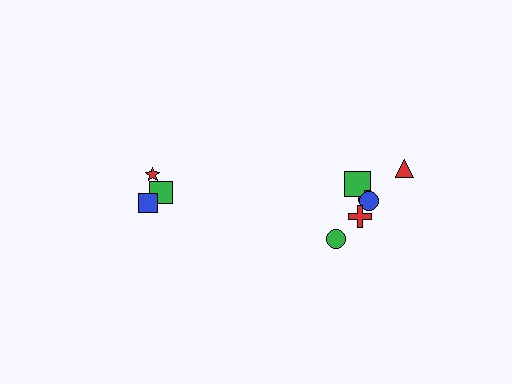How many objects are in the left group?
There are 3 objects.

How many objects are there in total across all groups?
There are 9 objects.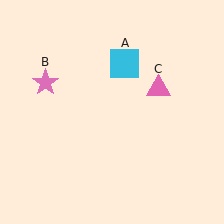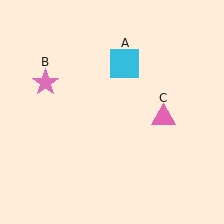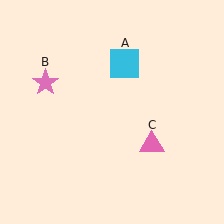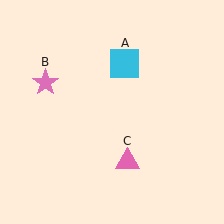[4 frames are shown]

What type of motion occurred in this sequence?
The pink triangle (object C) rotated clockwise around the center of the scene.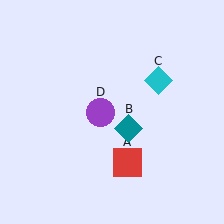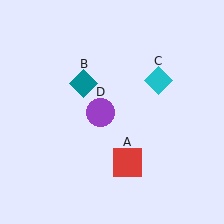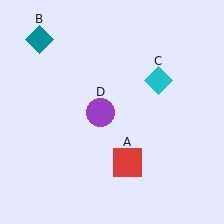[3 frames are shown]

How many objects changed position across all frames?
1 object changed position: teal diamond (object B).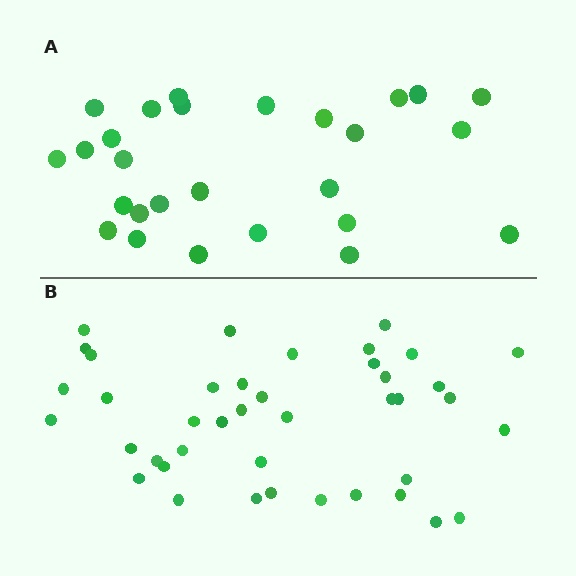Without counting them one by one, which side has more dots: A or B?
Region B (the bottom region) has more dots.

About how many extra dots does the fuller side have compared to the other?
Region B has approximately 15 more dots than region A.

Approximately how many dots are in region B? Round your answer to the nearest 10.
About 40 dots. (The exact count is 41, which rounds to 40.)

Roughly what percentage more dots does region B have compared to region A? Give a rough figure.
About 50% more.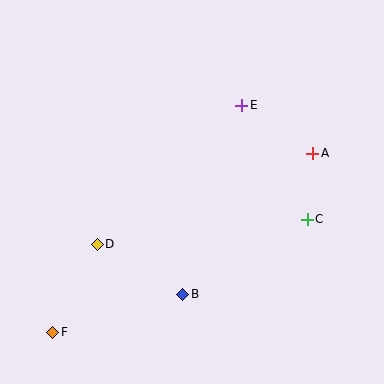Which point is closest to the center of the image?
Point E at (242, 105) is closest to the center.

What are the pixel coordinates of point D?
Point D is at (97, 244).